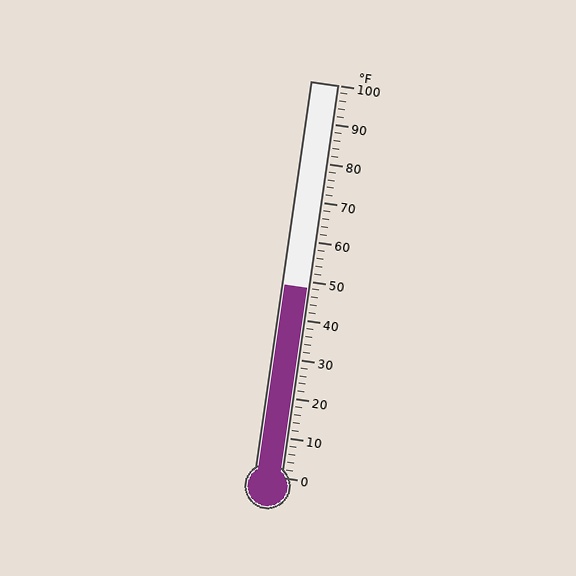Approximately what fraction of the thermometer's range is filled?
The thermometer is filled to approximately 50% of its range.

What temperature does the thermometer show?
The thermometer shows approximately 48°F.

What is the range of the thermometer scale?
The thermometer scale ranges from 0°F to 100°F.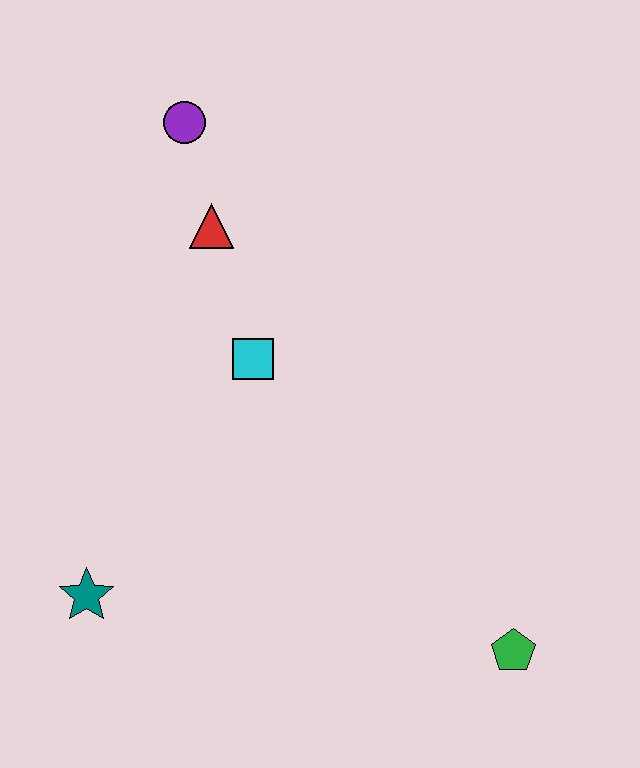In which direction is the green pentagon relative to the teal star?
The green pentagon is to the right of the teal star.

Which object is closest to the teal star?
The cyan square is closest to the teal star.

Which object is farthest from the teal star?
The purple circle is farthest from the teal star.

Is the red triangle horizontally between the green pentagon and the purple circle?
Yes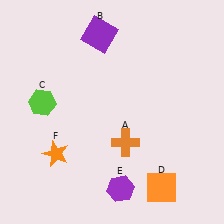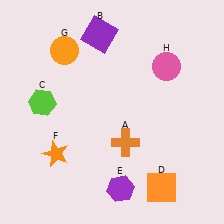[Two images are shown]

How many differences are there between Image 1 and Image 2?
There are 2 differences between the two images.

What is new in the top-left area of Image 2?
An orange circle (G) was added in the top-left area of Image 2.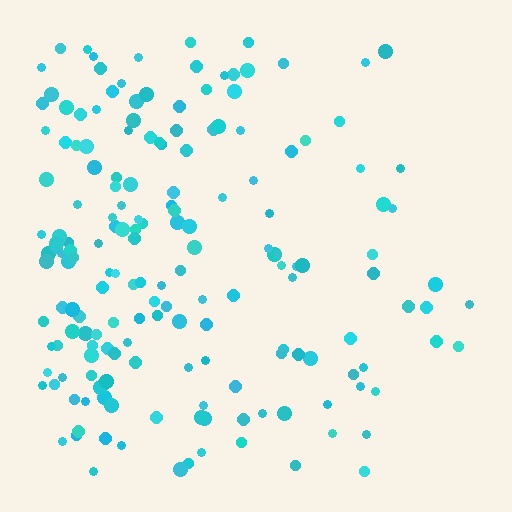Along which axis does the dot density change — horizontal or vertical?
Horizontal.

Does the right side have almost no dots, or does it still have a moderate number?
Still a moderate number, just noticeably fewer than the left.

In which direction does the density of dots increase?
From right to left, with the left side densest.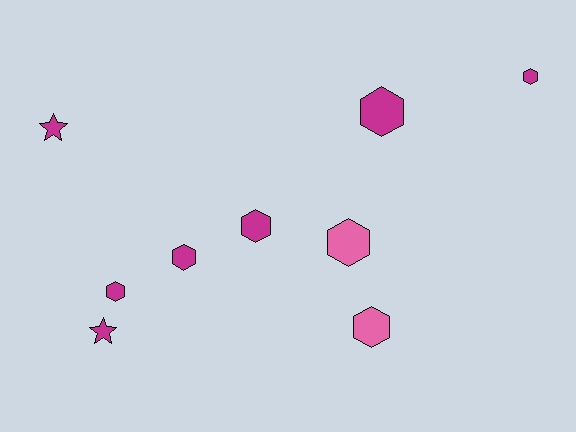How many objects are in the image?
There are 9 objects.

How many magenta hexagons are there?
There are 5 magenta hexagons.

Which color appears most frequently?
Magenta, with 7 objects.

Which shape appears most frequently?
Hexagon, with 7 objects.